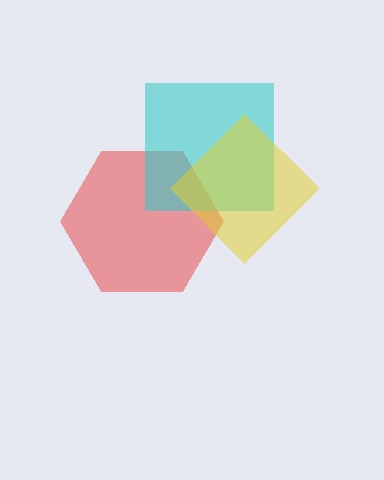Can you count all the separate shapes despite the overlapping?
Yes, there are 3 separate shapes.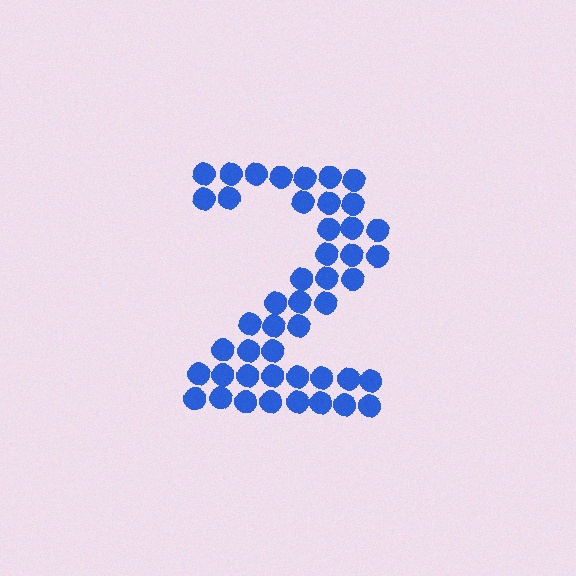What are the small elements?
The small elements are circles.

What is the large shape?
The large shape is the digit 2.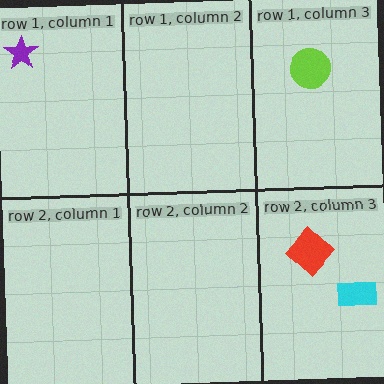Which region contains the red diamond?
The row 2, column 3 region.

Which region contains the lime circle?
The row 1, column 3 region.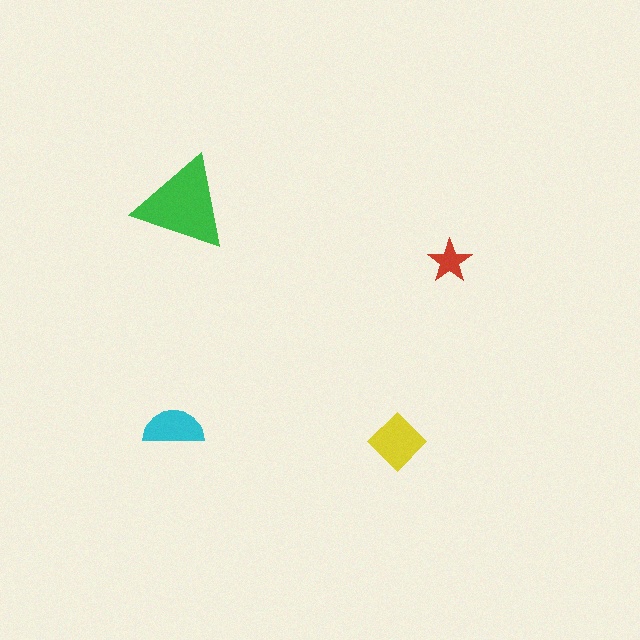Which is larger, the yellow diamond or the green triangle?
The green triangle.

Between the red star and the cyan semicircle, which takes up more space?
The cyan semicircle.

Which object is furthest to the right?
The red star is rightmost.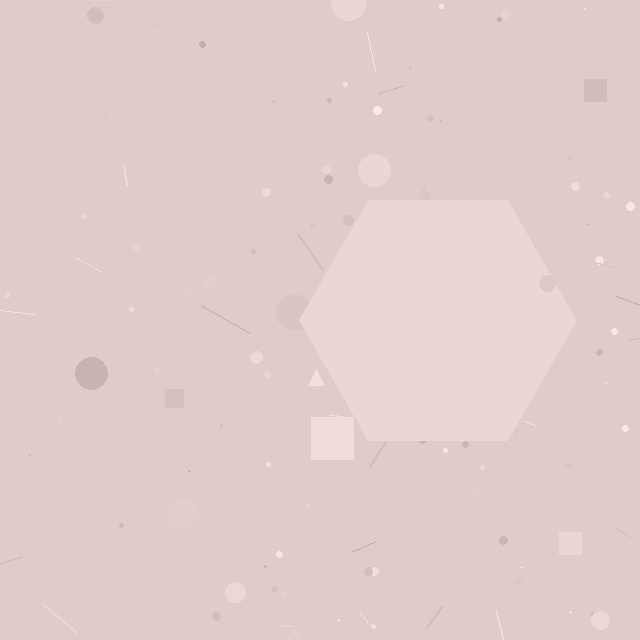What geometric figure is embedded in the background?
A hexagon is embedded in the background.